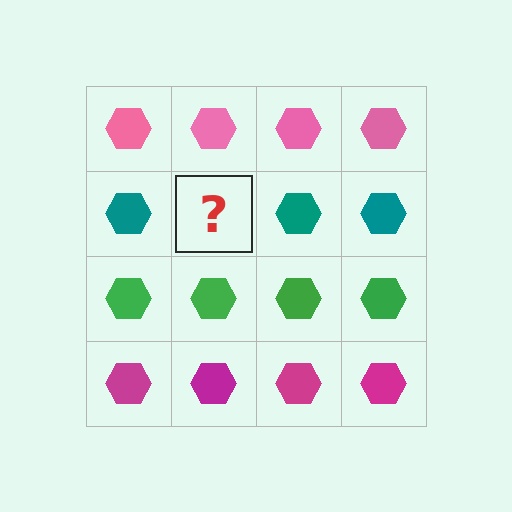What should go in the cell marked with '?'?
The missing cell should contain a teal hexagon.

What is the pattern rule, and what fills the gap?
The rule is that each row has a consistent color. The gap should be filled with a teal hexagon.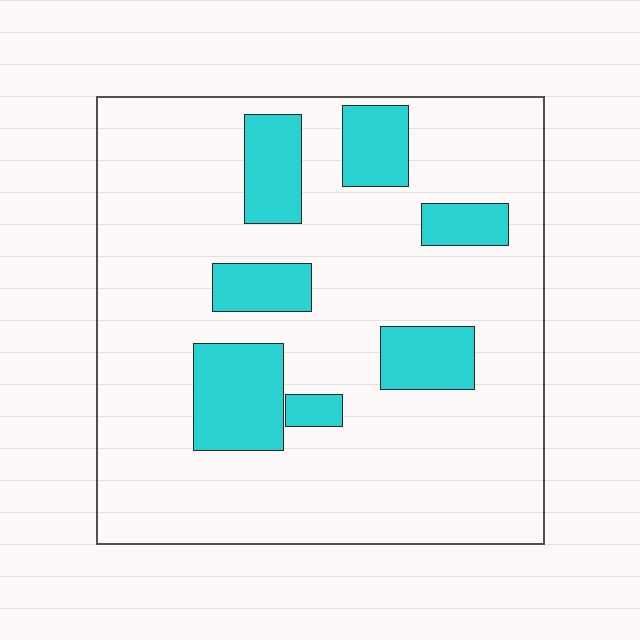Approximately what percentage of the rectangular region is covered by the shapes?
Approximately 20%.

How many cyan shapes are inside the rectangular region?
7.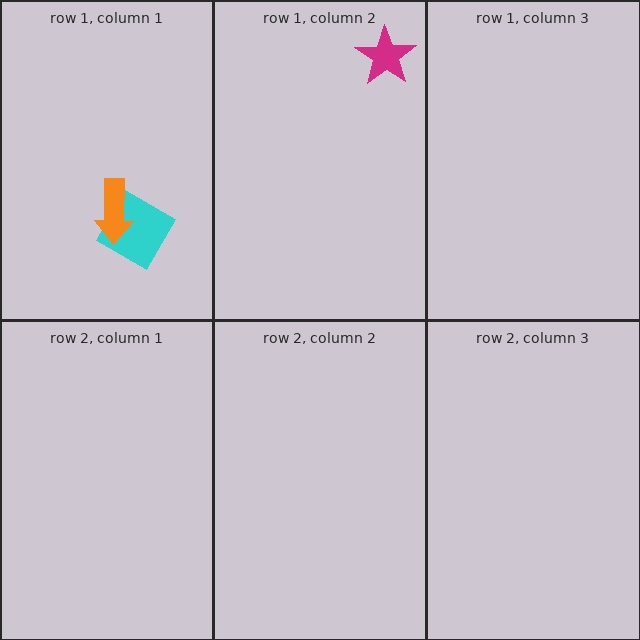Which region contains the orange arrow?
The row 1, column 1 region.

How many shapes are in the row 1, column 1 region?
2.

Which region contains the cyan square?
The row 1, column 1 region.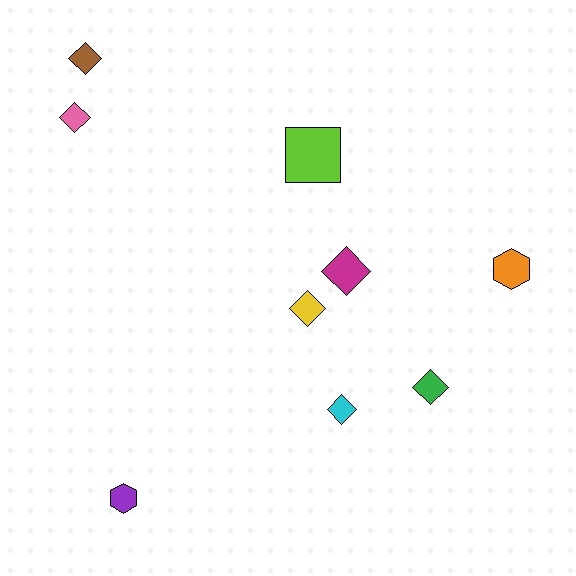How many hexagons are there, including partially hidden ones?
There are 2 hexagons.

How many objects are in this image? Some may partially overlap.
There are 9 objects.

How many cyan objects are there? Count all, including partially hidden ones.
There is 1 cyan object.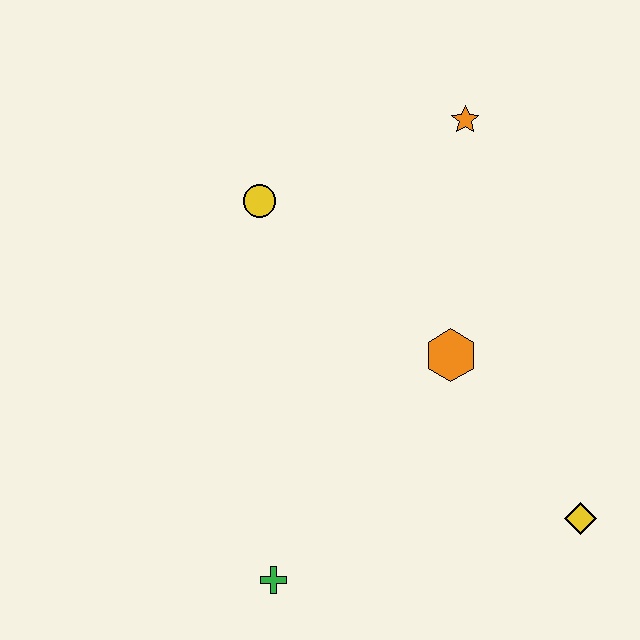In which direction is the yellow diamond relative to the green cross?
The yellow diamond is to the right of the green cross.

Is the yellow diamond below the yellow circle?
Yes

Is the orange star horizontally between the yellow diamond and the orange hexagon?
Yes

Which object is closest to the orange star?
The yellow circle is closest to the orange star.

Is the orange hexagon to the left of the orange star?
Yes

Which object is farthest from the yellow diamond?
The yellow circle is farthest from the yellow diamond.